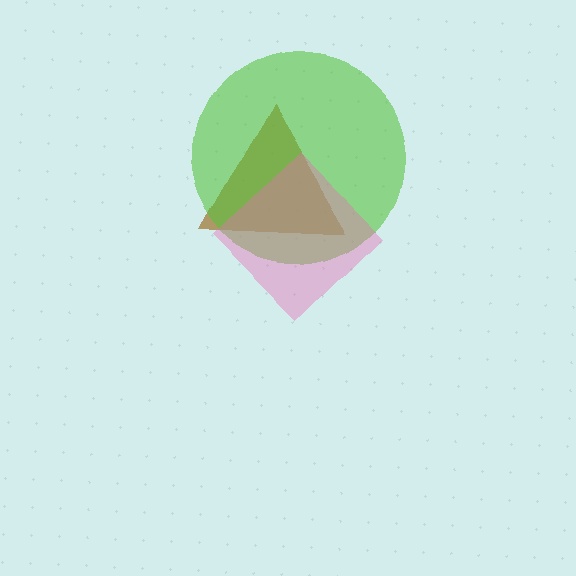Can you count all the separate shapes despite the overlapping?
Yes, there are 3 separate shapes.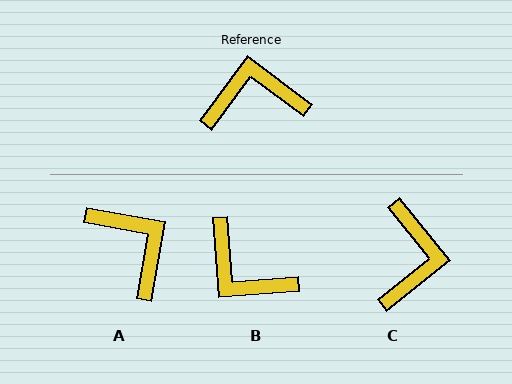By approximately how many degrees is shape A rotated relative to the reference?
Approximately 64 degrees clockwise.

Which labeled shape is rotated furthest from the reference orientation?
B, about 131 degrees away.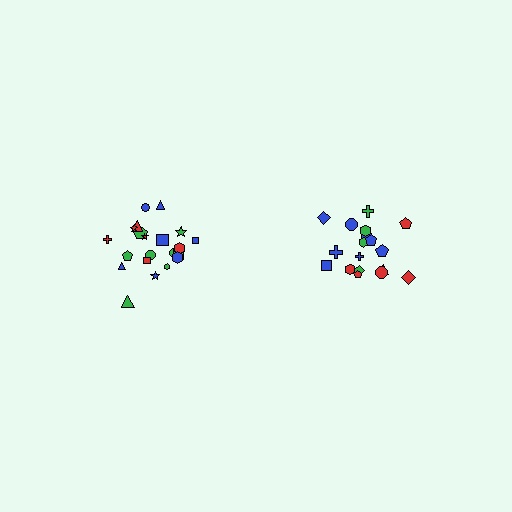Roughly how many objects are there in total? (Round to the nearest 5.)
Roughly 40 objects in total.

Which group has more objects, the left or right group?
The left group.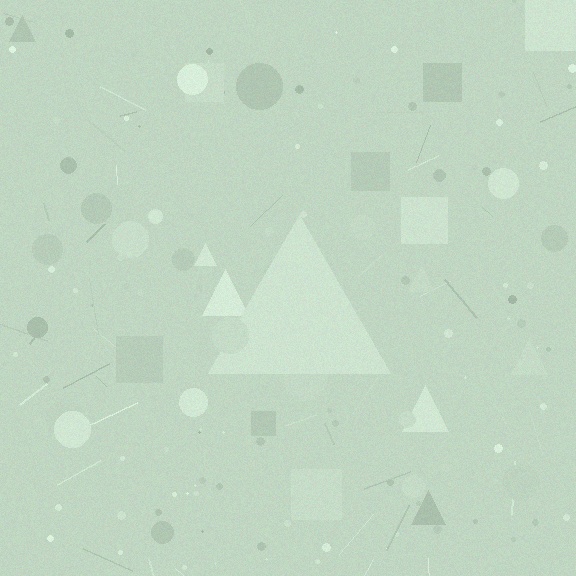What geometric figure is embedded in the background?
A triangle is embedded in the background.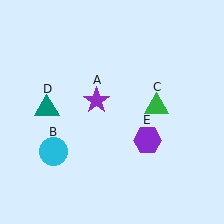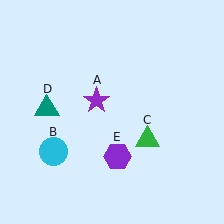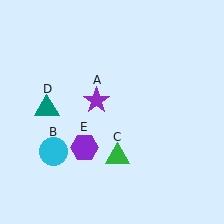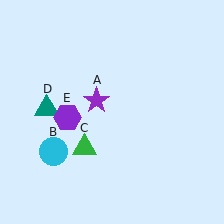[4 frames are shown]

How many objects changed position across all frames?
2 objects changed position: green triangle (object C), purple hexagon (object E).